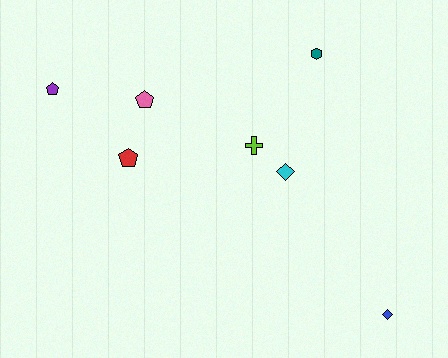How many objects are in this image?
There are 7 objects.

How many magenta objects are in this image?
There are no magenta objects.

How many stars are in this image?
There are no stars.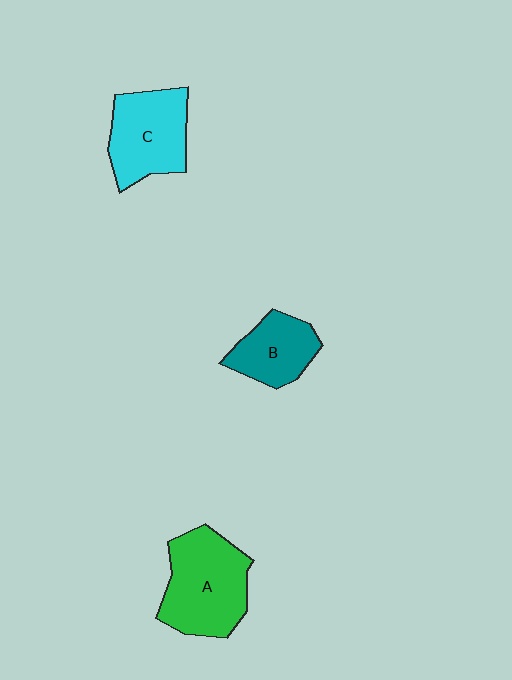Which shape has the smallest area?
Shape B (teal).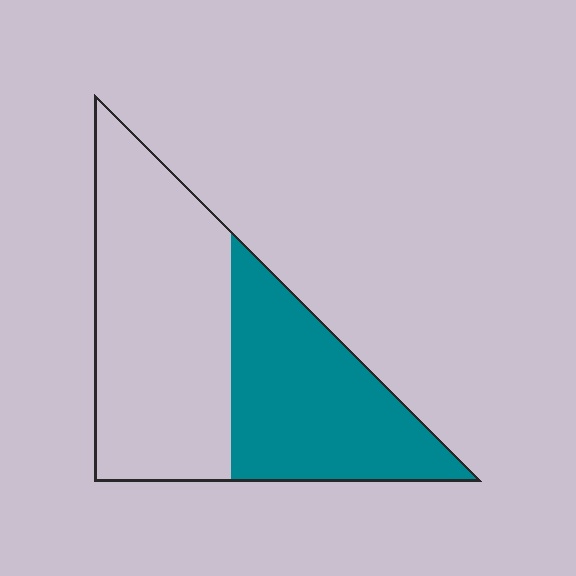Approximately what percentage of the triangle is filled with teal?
Approximately 40%.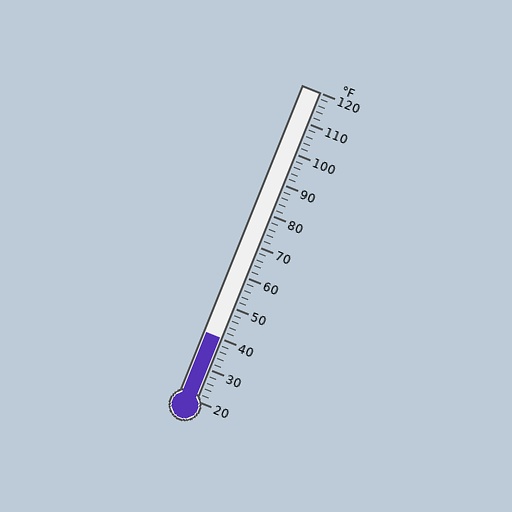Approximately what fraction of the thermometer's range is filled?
The thermometer is filled to approximately 20% of its range.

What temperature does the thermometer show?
The thermometer shows approximately 40°F.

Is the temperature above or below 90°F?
The temperature is below 90°F.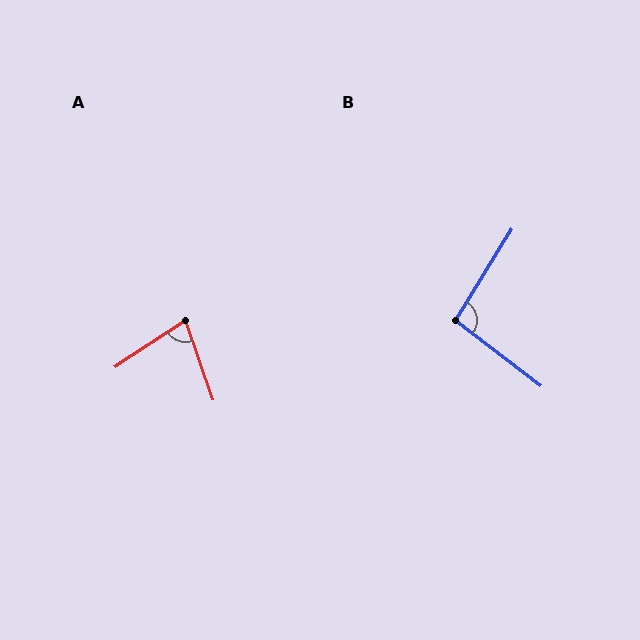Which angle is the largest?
B, at approximately 96 degrees.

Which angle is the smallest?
A, at approximately 76 degrees.